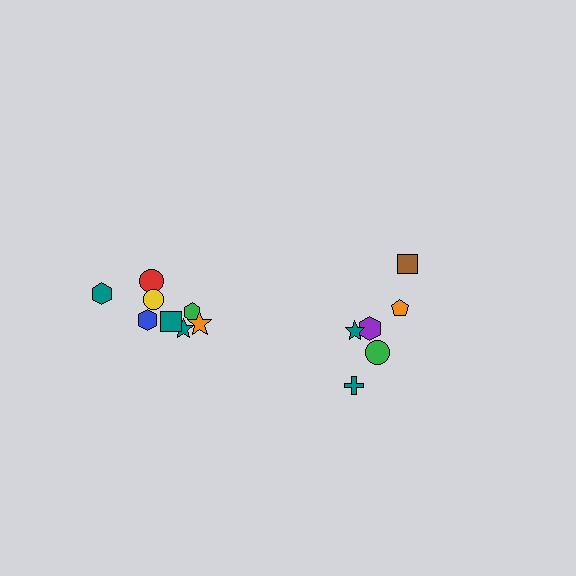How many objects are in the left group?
There are 8 objects.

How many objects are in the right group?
There are 6 objects.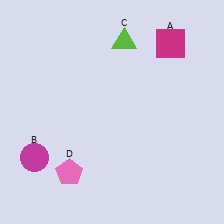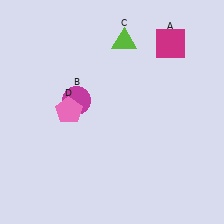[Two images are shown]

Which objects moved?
The objects that moved are: the magenta circle (B), the pink pentagon (D).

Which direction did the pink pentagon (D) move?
The pink pentagon (D) moved up.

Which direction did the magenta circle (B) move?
The magenta circle (B) moved up.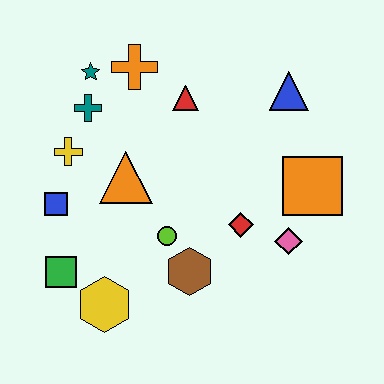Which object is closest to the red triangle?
The orange cross is closest to the red triangle.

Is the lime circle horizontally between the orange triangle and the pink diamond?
Yes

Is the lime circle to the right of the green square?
Yes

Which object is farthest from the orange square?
The green square is farthest from the orange square.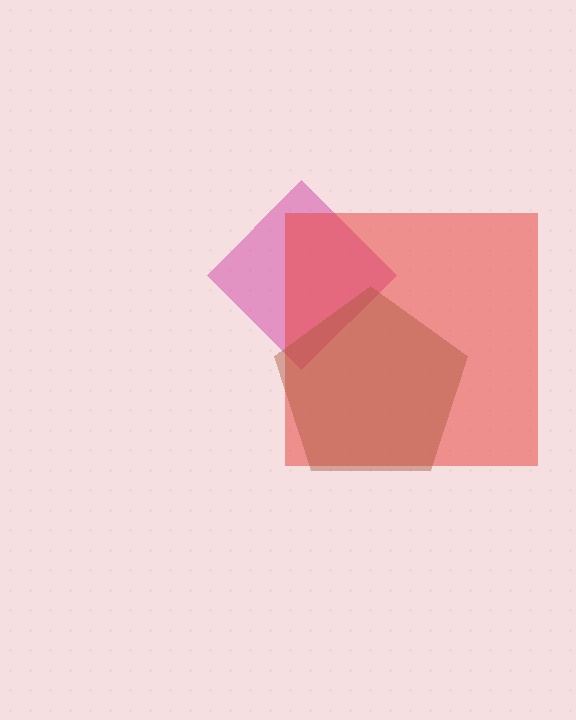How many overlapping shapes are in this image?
There are 3 overlapping shapes in the image.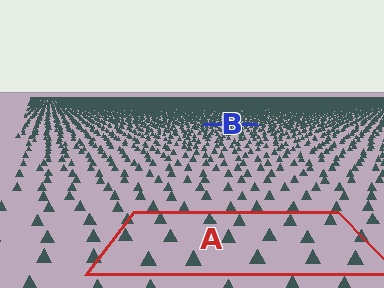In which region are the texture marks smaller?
The texture marks are smaller in region B, because it is farther away.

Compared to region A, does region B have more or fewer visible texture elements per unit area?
Region B has more texture elements per unit area — they are packed more densely because it is farther away.